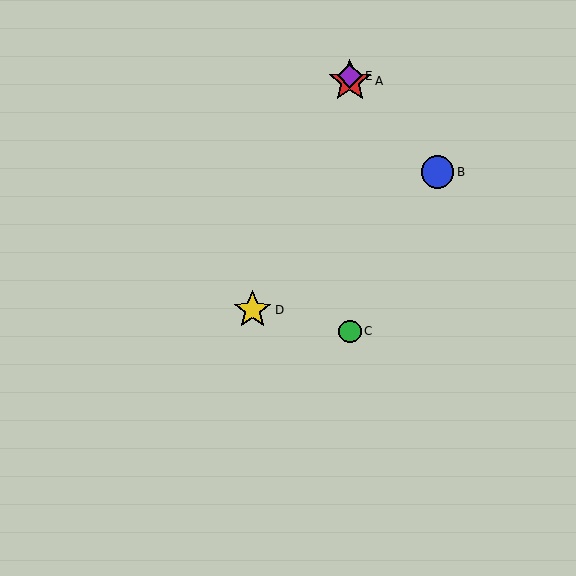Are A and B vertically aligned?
No, A is at x≈350 and B is at x≈437.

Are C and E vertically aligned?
Yes, both are at x≈350.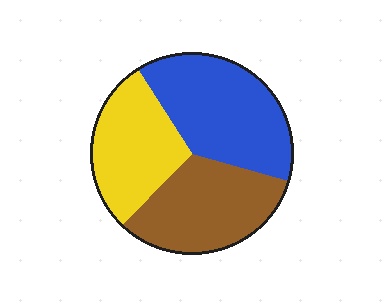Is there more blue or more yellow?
Blue.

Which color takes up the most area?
Blue, at roughly 40%.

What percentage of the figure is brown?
Brown covers around 35% of the figure.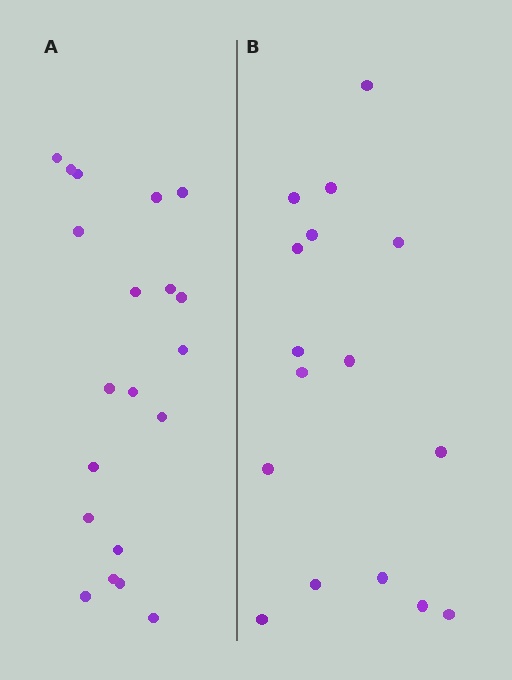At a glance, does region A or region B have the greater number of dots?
Region A (the left region) has more dots.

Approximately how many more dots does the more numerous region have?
Region A has about 4 more dots than region B.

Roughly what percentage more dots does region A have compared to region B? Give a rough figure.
About 25% more.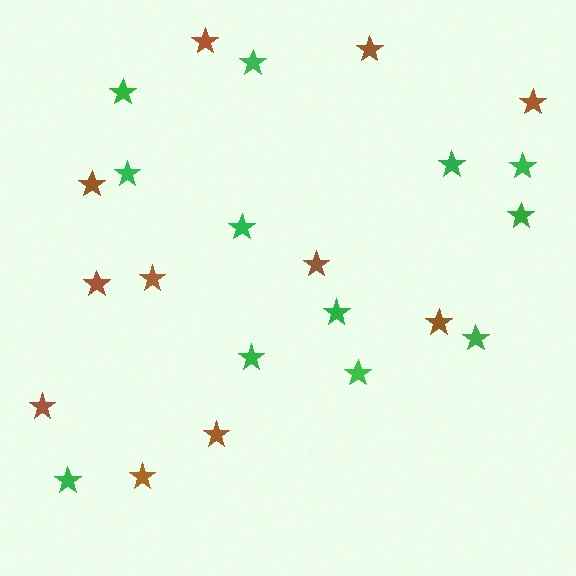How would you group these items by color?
There are 2 groups: one group of brown stars (11) and one group of green stars (12).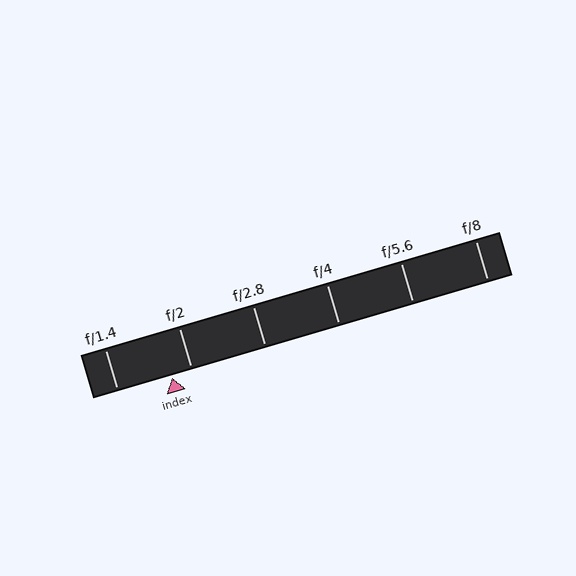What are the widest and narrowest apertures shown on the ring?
The widest aperture shown is f/1.4 and the narrowest is f/8.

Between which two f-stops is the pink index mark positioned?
The index mark is between f/1.4 and f/2.